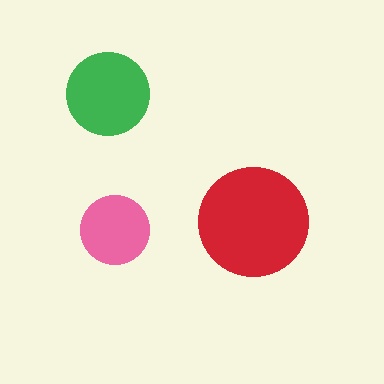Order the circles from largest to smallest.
the red one, the green one, the pink one.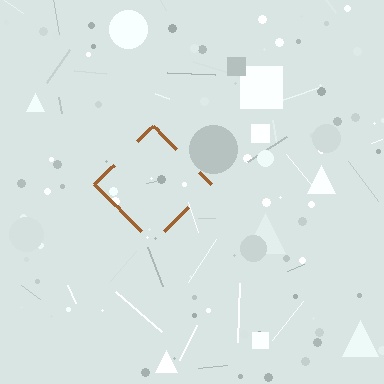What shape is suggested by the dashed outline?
The dashed outline suggests a diamond.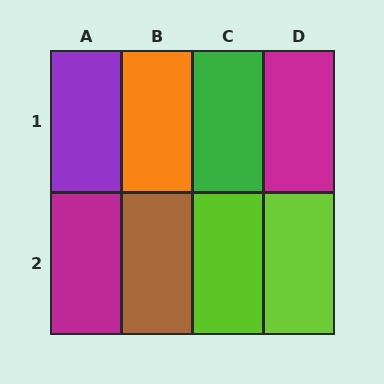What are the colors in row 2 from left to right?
Magenta, brown, lime, lime.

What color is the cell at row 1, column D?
Magenta.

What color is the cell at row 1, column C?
Green.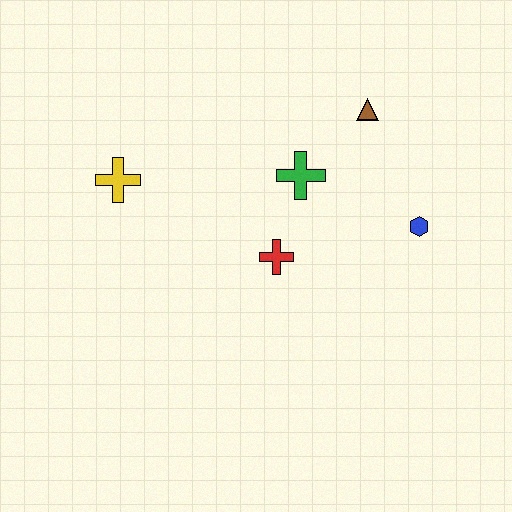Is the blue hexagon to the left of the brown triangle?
No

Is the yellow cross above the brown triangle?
No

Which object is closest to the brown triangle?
The green cross is closest to the brown triangle.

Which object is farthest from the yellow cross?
The blue hexagon is farthest from the yellow cross.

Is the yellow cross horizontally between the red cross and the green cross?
No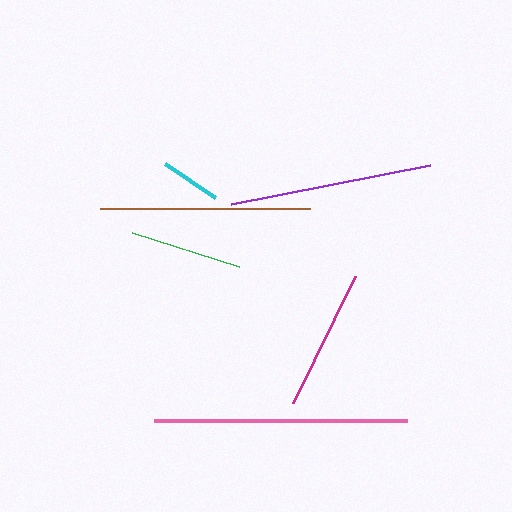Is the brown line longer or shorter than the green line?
The brown line is longer than the green line.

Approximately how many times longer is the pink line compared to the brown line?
The pink line is approximately 1.2 times the length of the brown line.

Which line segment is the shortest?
The cyan line is the shortest at approximately 61 pixels.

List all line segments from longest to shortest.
From longest to shortest: pink, brown, purple, magenta, green, cyan.